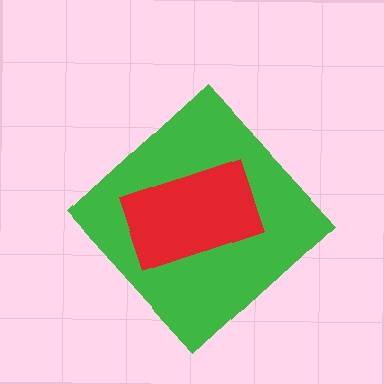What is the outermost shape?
The green diamond.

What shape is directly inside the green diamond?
The red rectangle.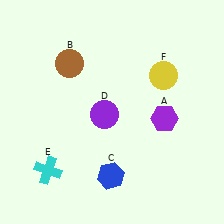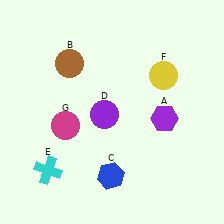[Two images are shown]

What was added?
A magenta circle (G) was added in Image 2.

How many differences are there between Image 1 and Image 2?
There is 1 difference between the two images.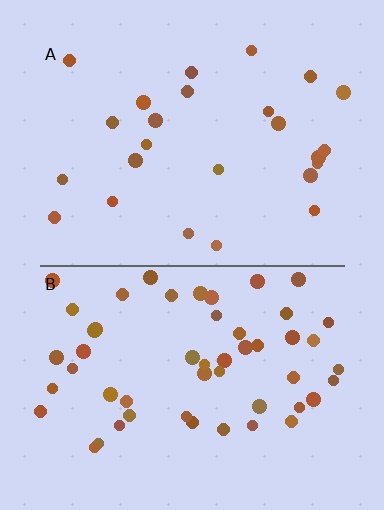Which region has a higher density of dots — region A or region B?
B (the bottom).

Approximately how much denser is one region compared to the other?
Approximately 2.0× — region B over region A.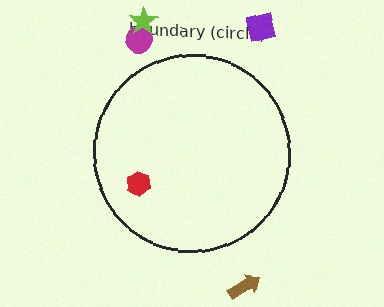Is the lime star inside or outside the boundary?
Outside.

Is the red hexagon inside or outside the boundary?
Inside.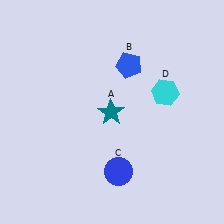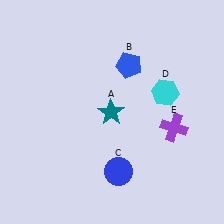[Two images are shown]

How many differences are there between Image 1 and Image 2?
There is 1 difference between the two images.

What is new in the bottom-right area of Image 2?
A purple cross (E) was added in the bottom-right area of Image 2.